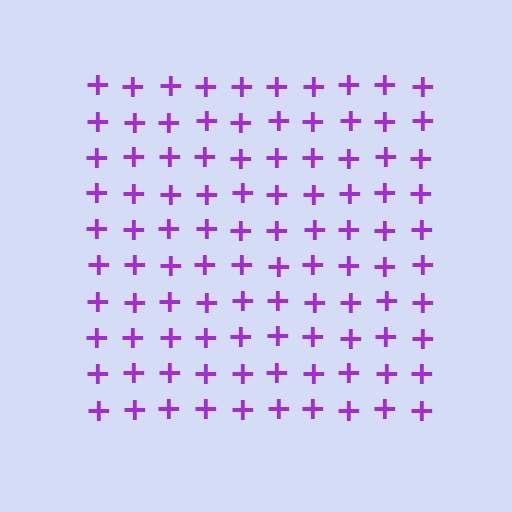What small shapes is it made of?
It is made of small plus signs.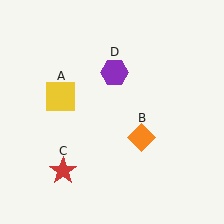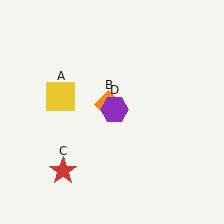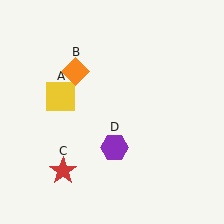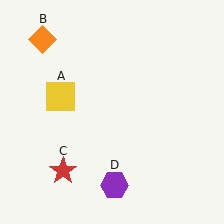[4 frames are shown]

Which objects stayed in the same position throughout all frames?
Yellow square (object A) and red star (object C) remained stationary.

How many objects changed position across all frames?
2 objects changed position: orange diamond (object B), purple hexagon (object D).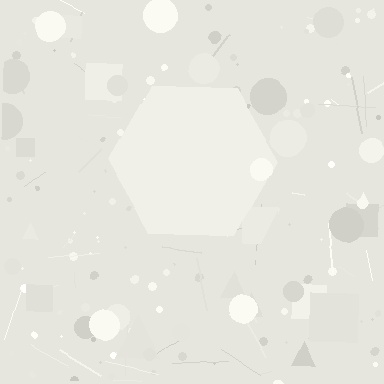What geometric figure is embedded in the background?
A hexagon is embedded in the background.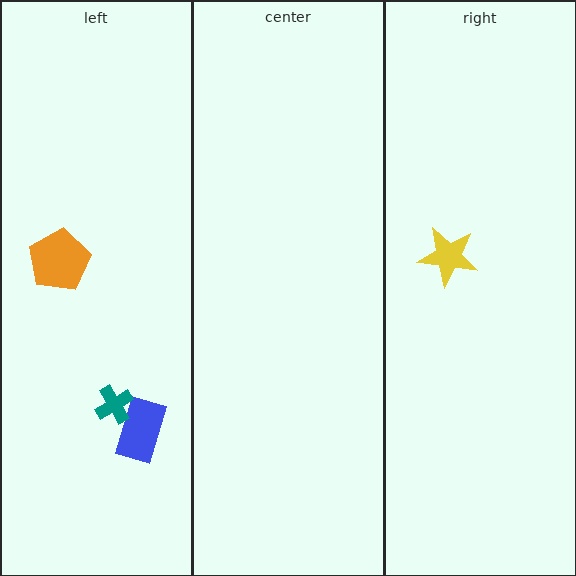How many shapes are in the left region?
3.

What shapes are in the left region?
The blue rectangle, the teal cross, the orange pentagon.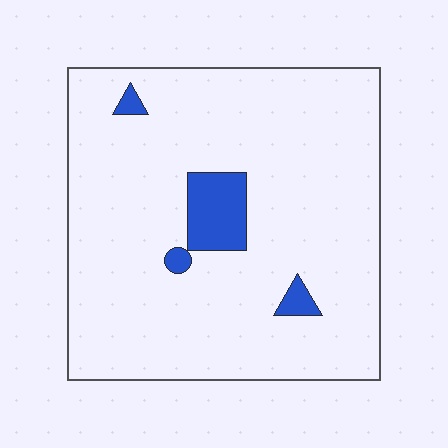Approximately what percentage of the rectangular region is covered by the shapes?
Approximately 5%.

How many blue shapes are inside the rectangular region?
4.